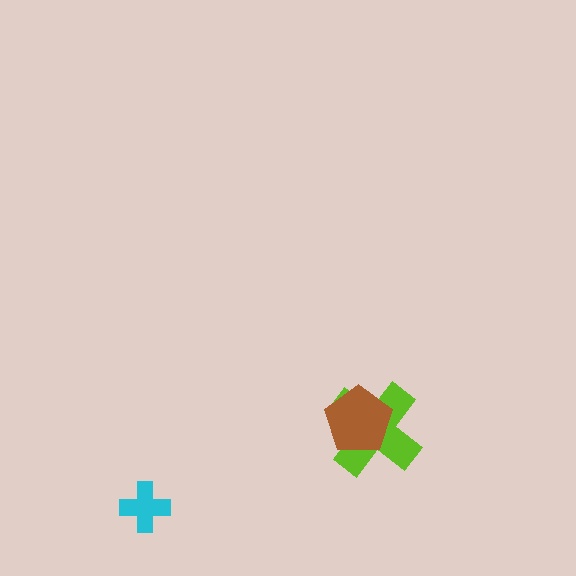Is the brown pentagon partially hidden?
No, no other shape covers it.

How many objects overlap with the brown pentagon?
1 object overlaps with the brown pentagon.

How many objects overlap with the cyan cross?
0 objects overlap with the cyan cross.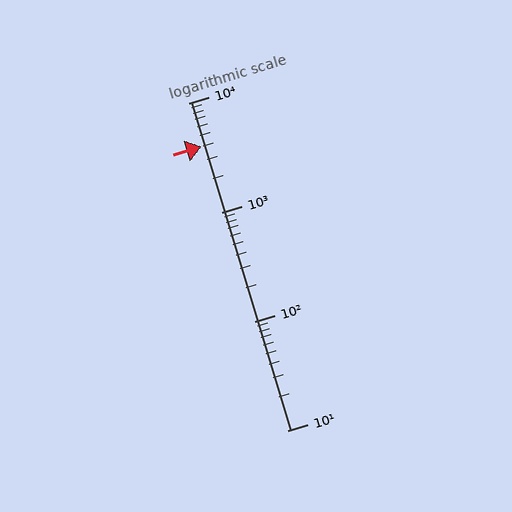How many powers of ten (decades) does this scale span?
The scale spans 3 decades, from 10 to 10000.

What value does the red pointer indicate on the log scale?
The pointer indicates approximately 4000.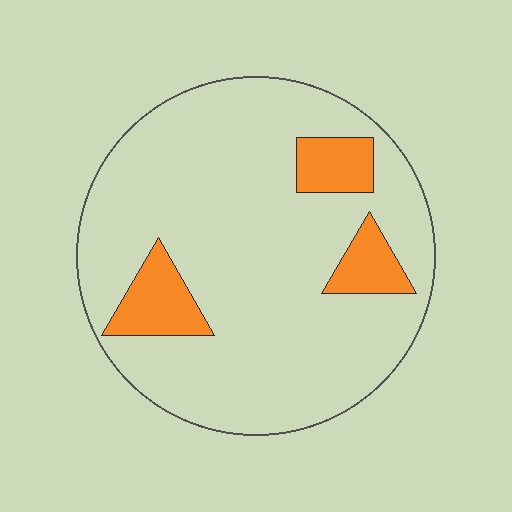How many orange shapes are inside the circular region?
3.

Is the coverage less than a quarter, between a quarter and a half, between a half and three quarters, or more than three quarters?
Less than a quarter.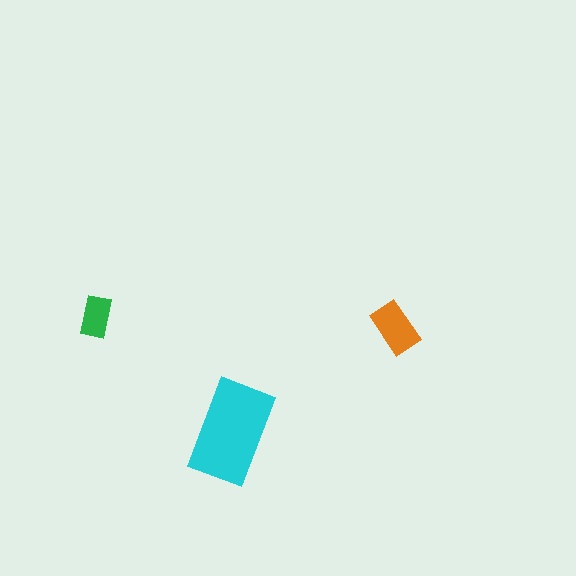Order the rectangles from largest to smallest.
the cyan one, the orange one, the green one.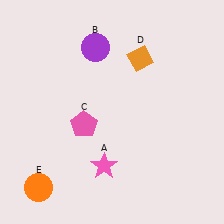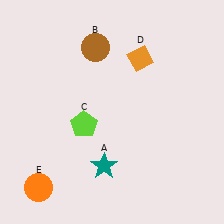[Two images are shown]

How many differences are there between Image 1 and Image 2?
There are 3 differences between the two images.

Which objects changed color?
A changed from pink to teal. B changed from purple to brown. C changed from pink to lime.